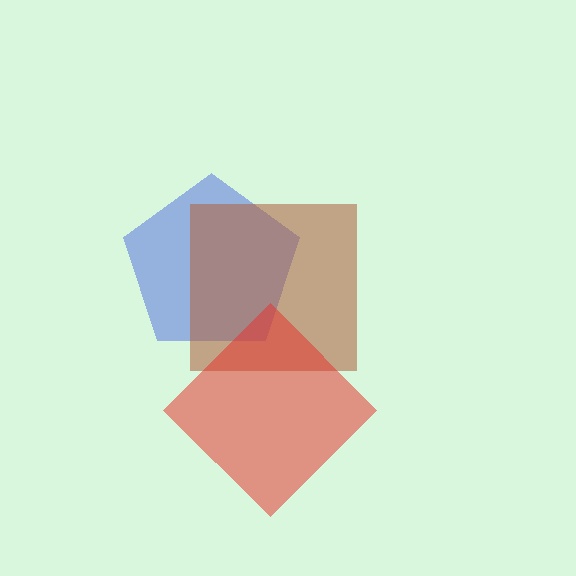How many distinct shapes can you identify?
There are 3 distinct shapes: a blue pentagon, a brown square, a red diamond.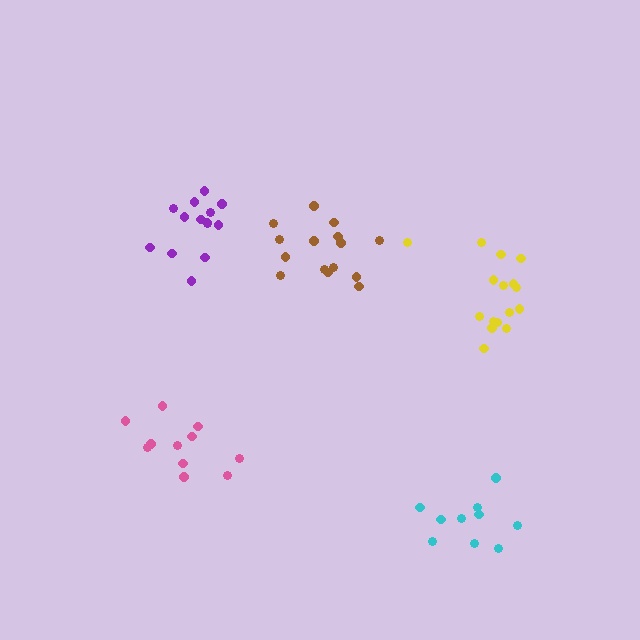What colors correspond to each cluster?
The clusters are colored: brown, purple, yellow, cyan, pink.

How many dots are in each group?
Group 1: 15 dots, Group 2: 14 dots, Group 3: 16 dots, Group 4: 10 dots, Group 5: 11 dots (66 total).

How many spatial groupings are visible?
There are 5 spatial groupings.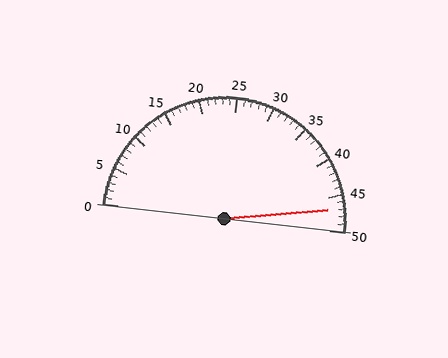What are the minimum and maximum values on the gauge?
The gauge ranges from 0 to 50.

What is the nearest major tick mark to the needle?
The nearest major tick mark is 45.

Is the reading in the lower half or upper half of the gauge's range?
The reading is in the upper half of the range (0 to 50).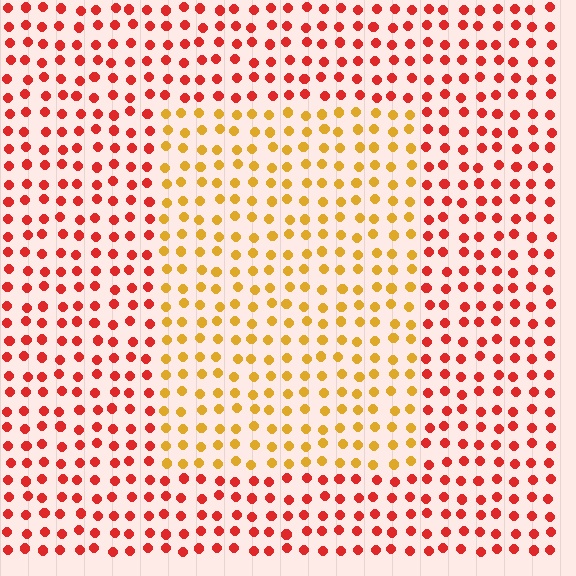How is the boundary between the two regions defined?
The boundary is defined purely by a slight shift in hue (about 43 degrees). Spacing, size, and orientation are identical on both sides.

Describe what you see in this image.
The image is filled with small red elements in a uniform arrangement. A rectangle-shaped region is visible where the elements are tinted to a slightly different hue, forming a subtle color boundary.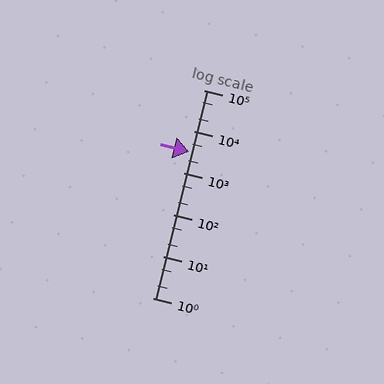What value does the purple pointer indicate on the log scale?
The pointer indicates approximately 3300.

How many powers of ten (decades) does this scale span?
The scale spans 5 decades, from 1 to 100000.